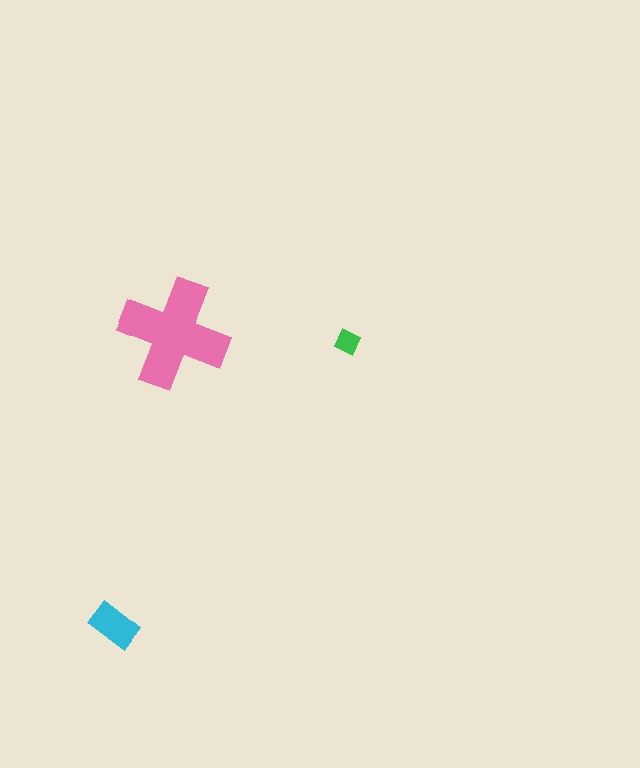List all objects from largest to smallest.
The pink cross, the cyan rectangle, the green diamond.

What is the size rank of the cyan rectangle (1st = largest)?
2nd.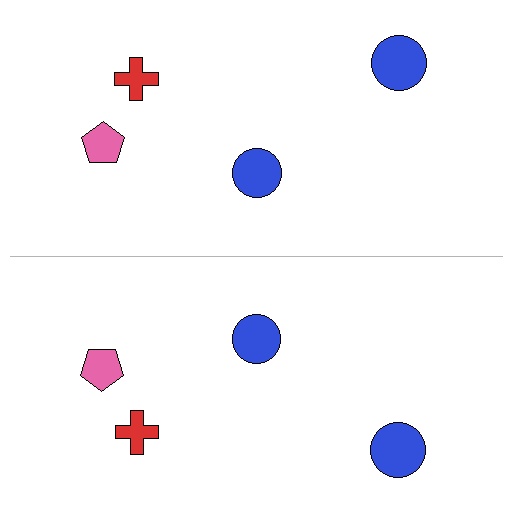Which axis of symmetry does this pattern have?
The pattern has a horizontal axis of symmetry running through the center of the image.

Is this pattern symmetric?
Yes, this pattern has bilateral (reflection) symmetry.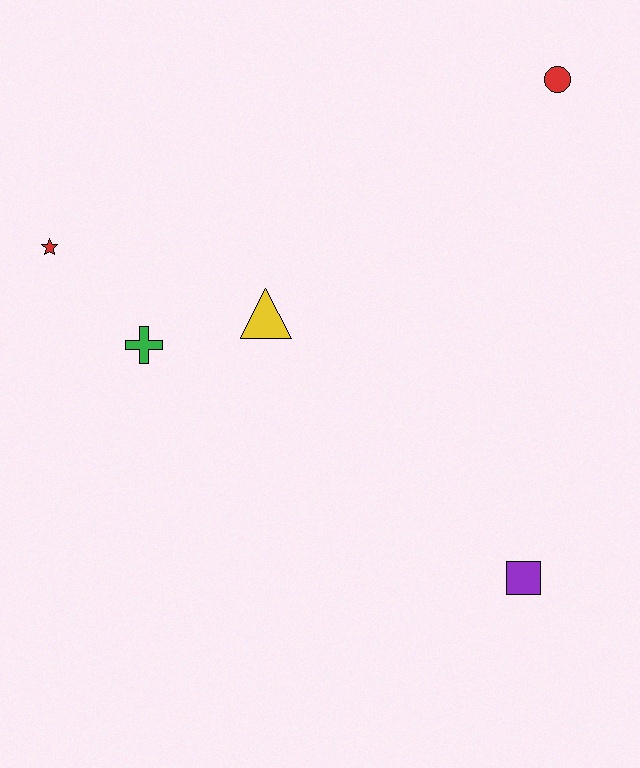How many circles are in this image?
There is 1 circle.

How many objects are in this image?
There are 5 objects.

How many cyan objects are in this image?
There are no cyan objects.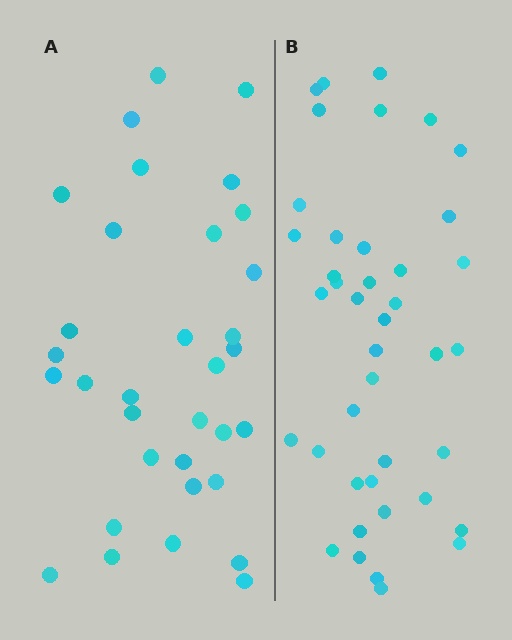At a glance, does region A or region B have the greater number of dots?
Region B (the right region) has more dots.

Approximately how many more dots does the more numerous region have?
Region B has roughly 8 or so more dots than region A.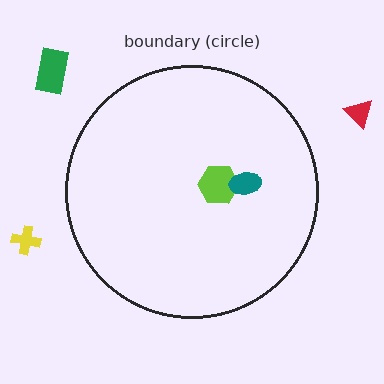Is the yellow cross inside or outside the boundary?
Outside.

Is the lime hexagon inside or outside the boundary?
Inside.